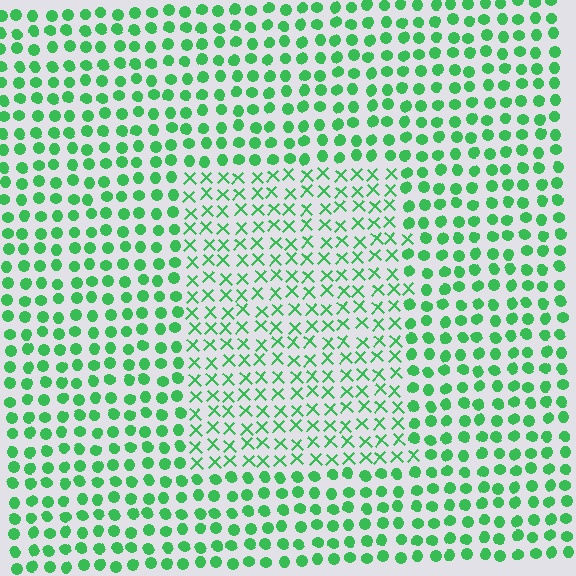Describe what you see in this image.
The image is filled with small green elements arranged in a uniform grid. A rectangle-shaped region contains X marks, while the surrounding area contains circles. The boundary is defined purely by the change in element shape.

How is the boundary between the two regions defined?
The boundary is defined by a change in element shape: X marks inside vs. circles outside. All elements share the same color and spacing.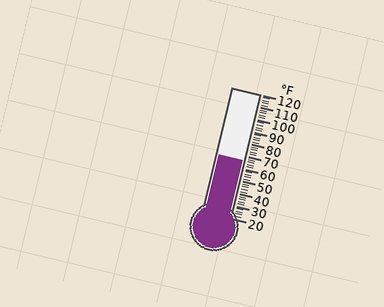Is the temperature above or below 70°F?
The temperature is below 70°F.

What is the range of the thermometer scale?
The thermometer scale ranges from 20°F to 120°F.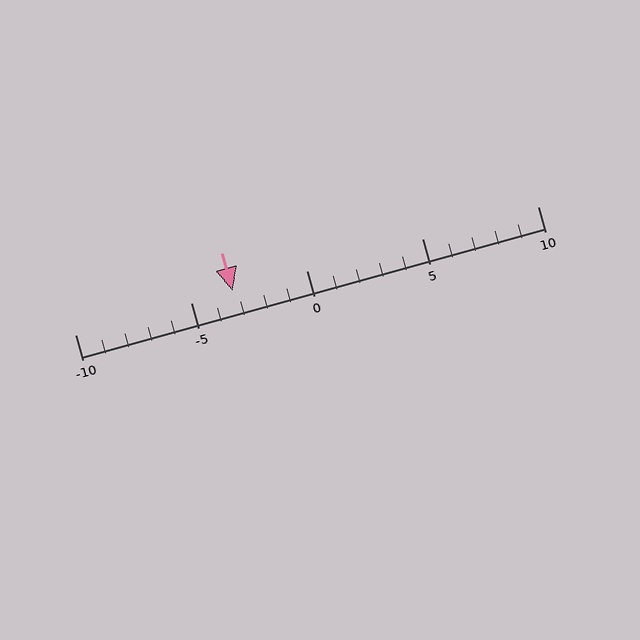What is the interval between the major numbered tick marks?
The major tick marks are spaced 5 units apart.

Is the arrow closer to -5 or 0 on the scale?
The arrow is closer to -5.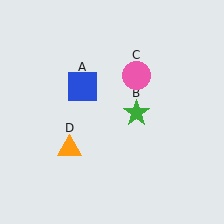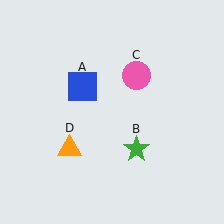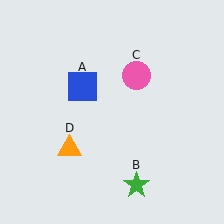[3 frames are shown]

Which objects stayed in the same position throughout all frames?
Blue square (object A) and pink circle (object C) and orange triangle (object D) remained stationary.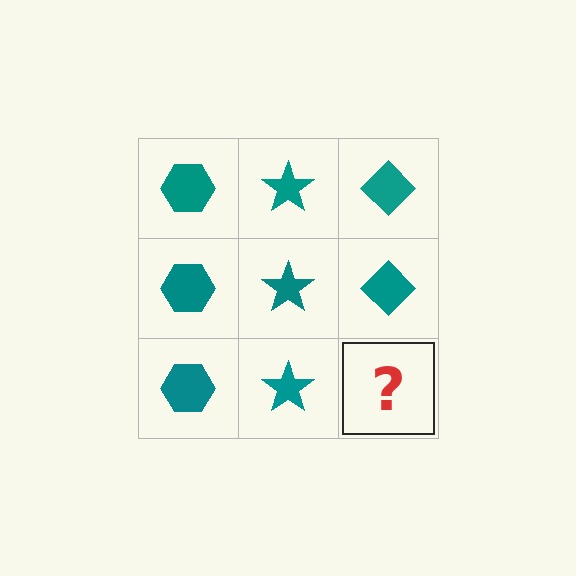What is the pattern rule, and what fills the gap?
The rule is that each column has a consistent shape. The gap should be filled with a teal diamond.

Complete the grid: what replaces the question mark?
The question mark should be replaced with a teal diamond.